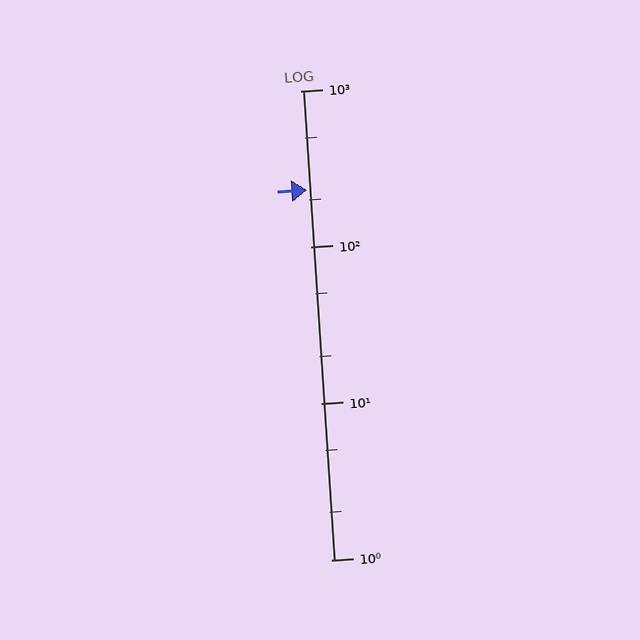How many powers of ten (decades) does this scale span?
The scale spans 3 decades, from 1 to 1000.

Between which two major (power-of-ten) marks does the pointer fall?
The pointer is between 100 and 1000.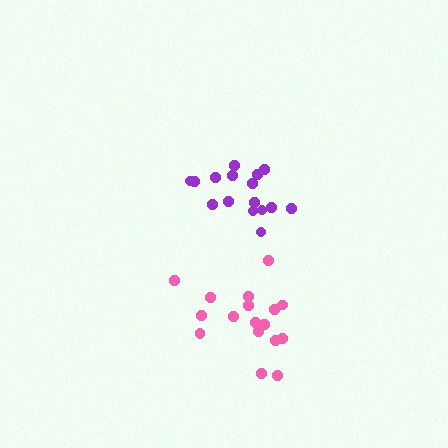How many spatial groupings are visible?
There are 2 spatial groupings.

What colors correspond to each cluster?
The clusters are colored: purple, pink.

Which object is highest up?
The purple cluster is topmost.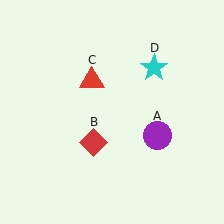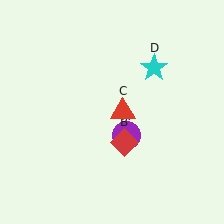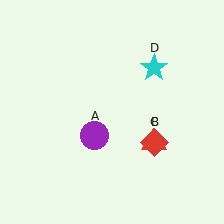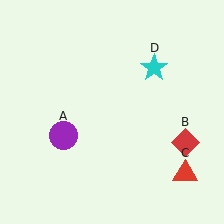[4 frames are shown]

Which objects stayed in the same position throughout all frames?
Cyan star (object D) remained stationary.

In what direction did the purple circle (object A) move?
The purple circle (object A) moved left.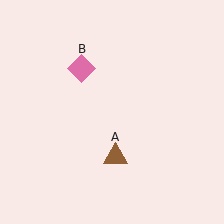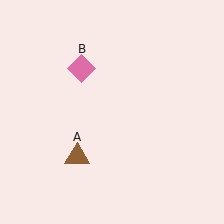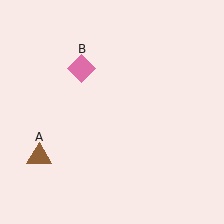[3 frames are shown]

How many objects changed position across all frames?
1 object changed position: brown triangle (object A).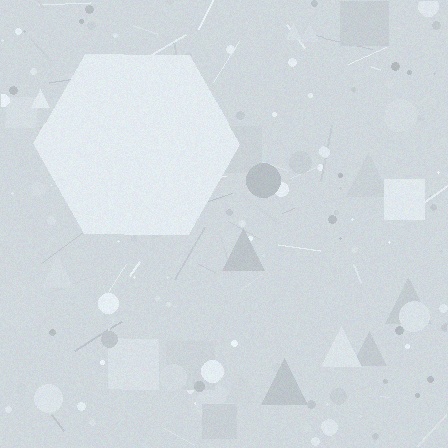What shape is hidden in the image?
A hexagon is hidden in the image.